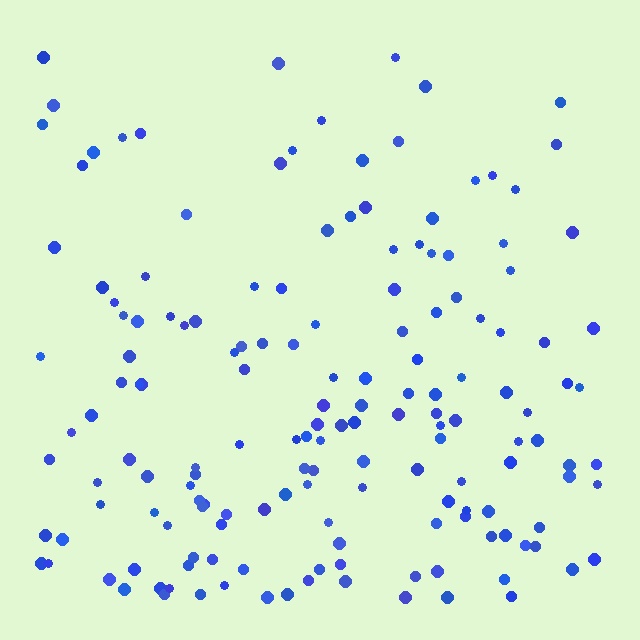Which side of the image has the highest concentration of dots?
The bottom.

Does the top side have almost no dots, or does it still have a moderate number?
Still a moderate number, just noticeably fewer than the bottom.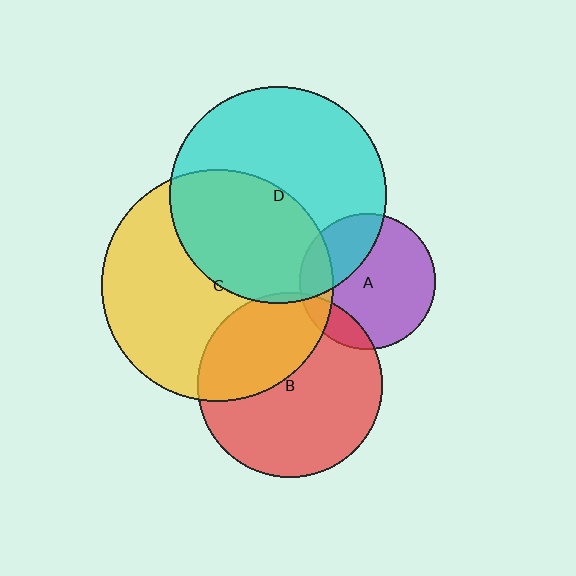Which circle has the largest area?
Circle C (yellow).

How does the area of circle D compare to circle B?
Approximately 1.4 times.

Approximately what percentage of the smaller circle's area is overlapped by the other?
Approximately 15%.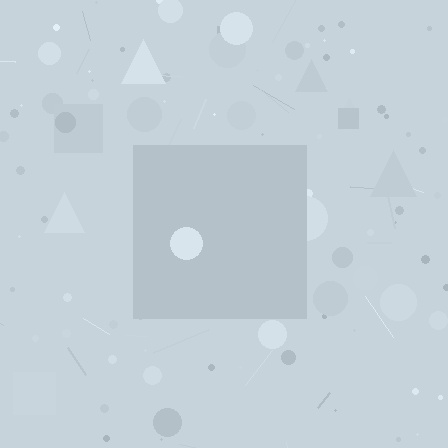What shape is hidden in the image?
A square is hidden in the image.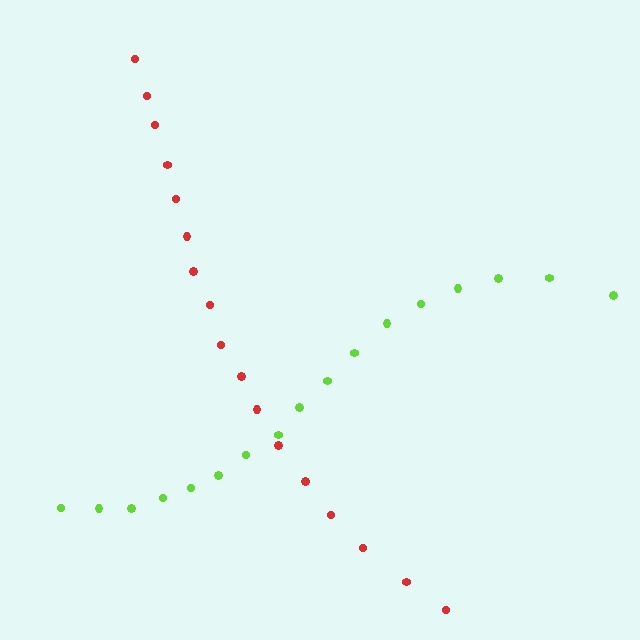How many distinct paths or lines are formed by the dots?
There are 2 distinct paths.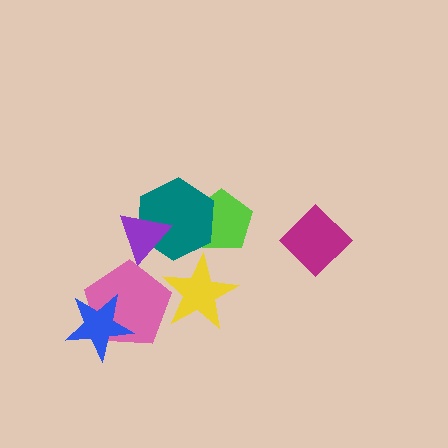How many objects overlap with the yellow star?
1 object overlaps with the yellow star.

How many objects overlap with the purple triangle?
1 object overlaps with the purple triangle.